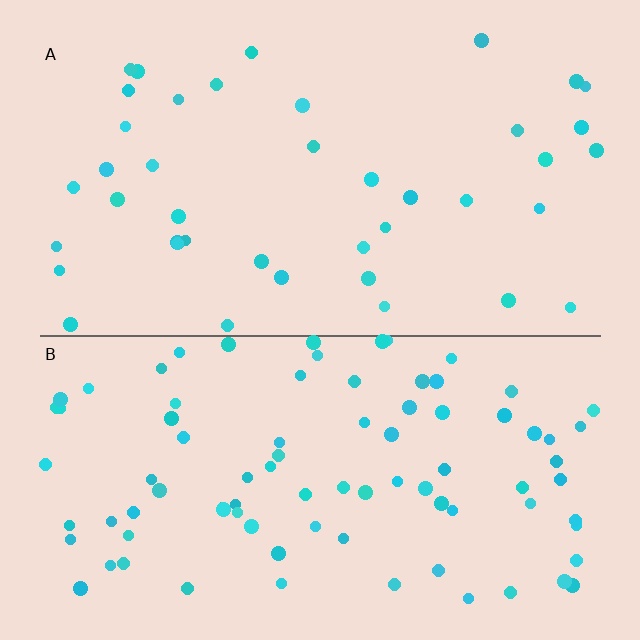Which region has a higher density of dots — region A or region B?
B (the bottom).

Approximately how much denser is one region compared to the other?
Approximately 2.1× — region B over region A.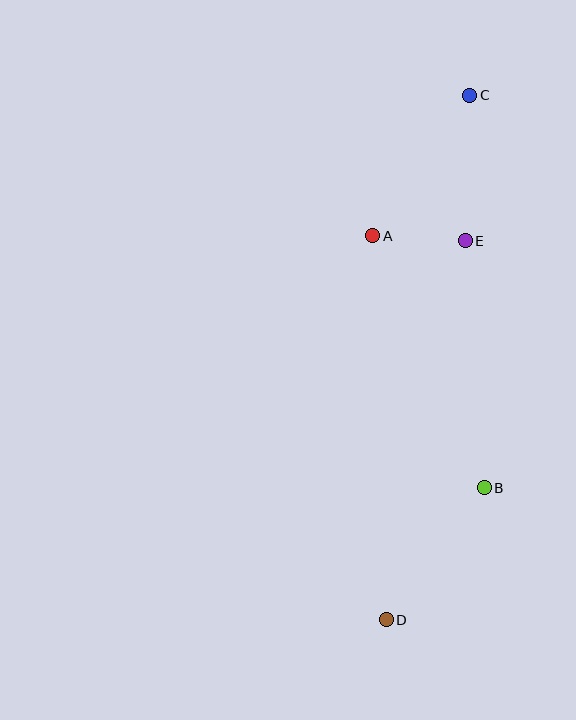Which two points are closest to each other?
Points A and E are closest to each other.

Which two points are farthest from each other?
Points C and D are farthest from each other.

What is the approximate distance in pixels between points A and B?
The distance between A and B is approximately 275 pixels.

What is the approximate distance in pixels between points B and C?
The distance between B and C is approximately 393 pixels.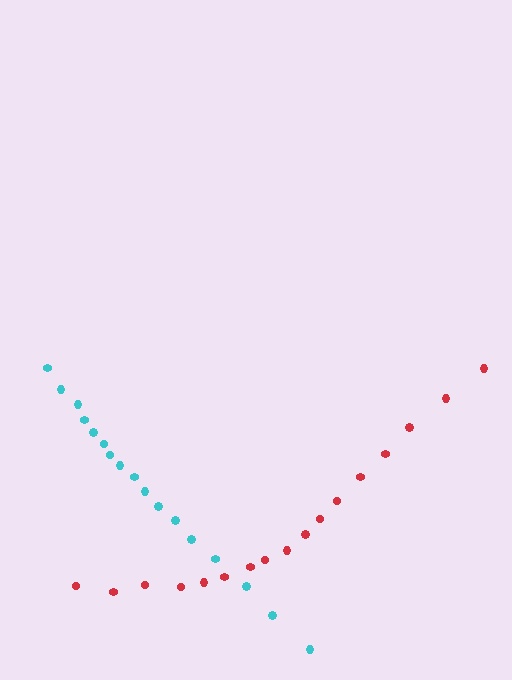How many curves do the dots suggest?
There are 2 distinct paths.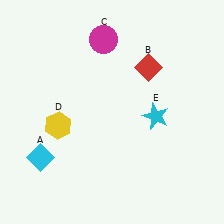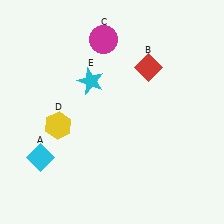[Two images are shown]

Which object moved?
The cyan star (E) moved left.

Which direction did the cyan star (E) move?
The cyan star (E) moved left.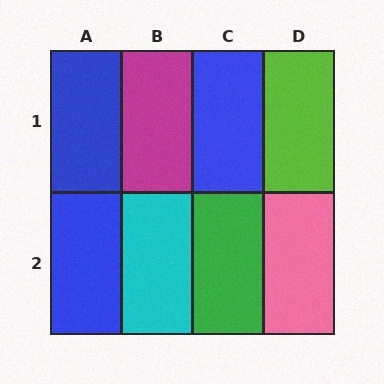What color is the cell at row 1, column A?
Blue.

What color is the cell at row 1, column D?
Lime.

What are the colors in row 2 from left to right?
Blue, cyan, green, pink.